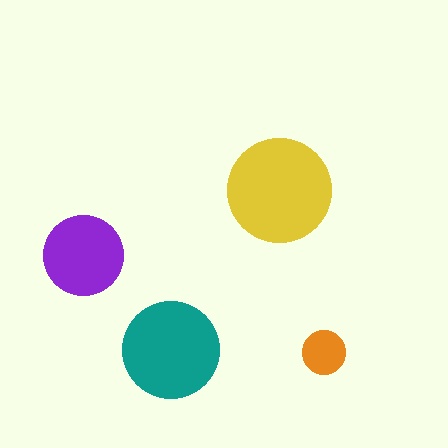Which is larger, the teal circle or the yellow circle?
The yellow one.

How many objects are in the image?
There are 4 objects in the image.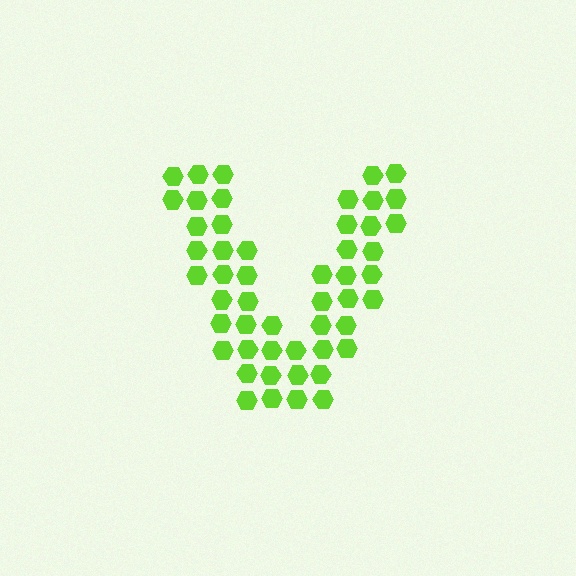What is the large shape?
The large shape is the letter V.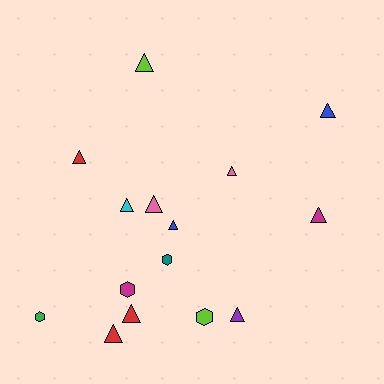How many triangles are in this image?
There are 11 triangles.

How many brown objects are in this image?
There are no brown objects.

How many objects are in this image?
There are 15 objects.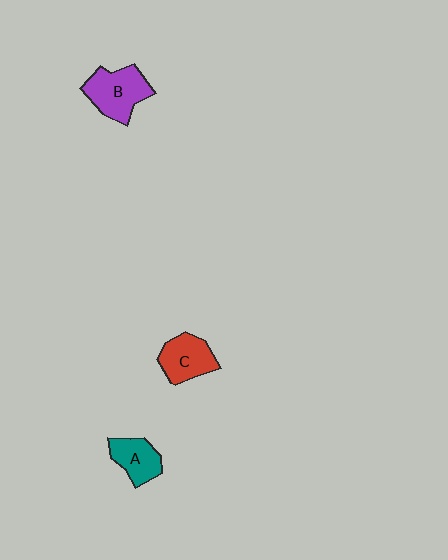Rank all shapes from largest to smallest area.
From largest to smallest: B (purple), C (red), A (teal).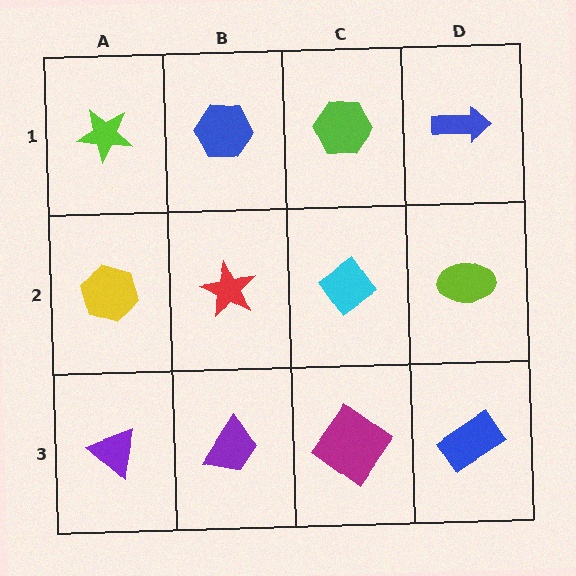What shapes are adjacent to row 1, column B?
A red star (row 2, column B), a lime star (row 1, column A), a lime hexagon (row 1, column C).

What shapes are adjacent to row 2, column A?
A lime star (row 1, column A), a purple triangle (row 3, column A), a red star (row 2, column B).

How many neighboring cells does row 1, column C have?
3.